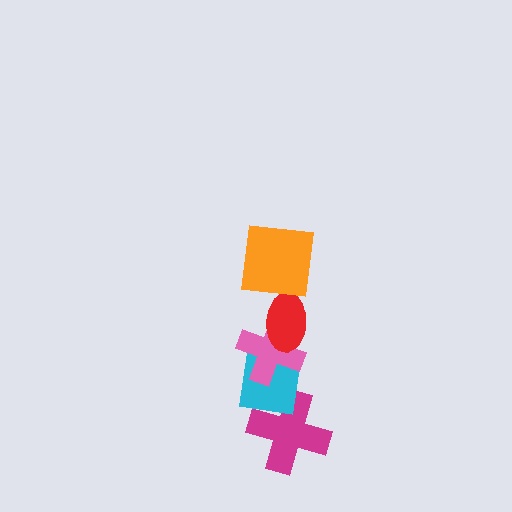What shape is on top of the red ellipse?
The orange square is on top of the red ellipse.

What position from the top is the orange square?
The orange square is 1st from the top.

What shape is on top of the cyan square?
The pink cross is on top of the cyan square.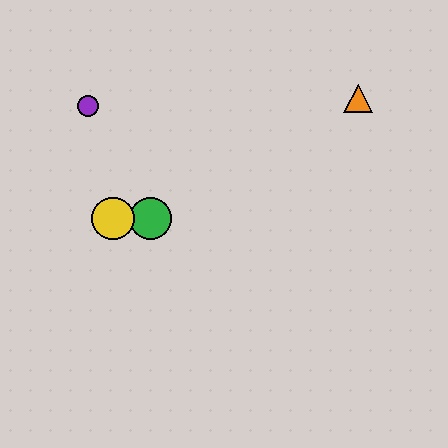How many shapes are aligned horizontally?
4 shapes (the red circle, the blue diamond, the green circle, the yellow circle) are aligned horizontally.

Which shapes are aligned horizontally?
The red circle, the blue diamond, the green circle, the yellow circle are aligned horizontally.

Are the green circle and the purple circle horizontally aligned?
No, the green circle is at y≈219 and the purple circle is at y≈106.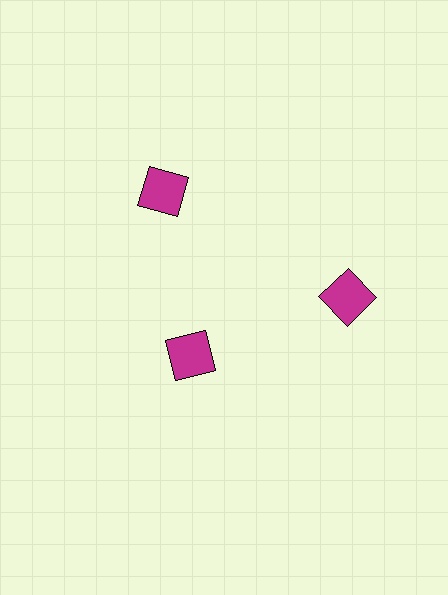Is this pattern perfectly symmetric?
No. The 3 magenta squares are arranged in a ring, but one element near the 7 o'clock position is pulled inward toward the center, breaking the 3-fold rotational symmetry.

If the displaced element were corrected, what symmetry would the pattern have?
It would have 3-fold rotational symmetry — the pattern would map onto itself every 120 degrees.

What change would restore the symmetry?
The symmetry would be restored by moving it outward, back onto the ring so that all 3 squares sit at equal angles and equal distance from the center.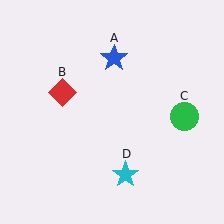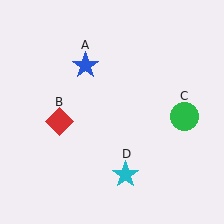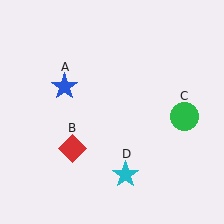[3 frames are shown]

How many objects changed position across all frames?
2 objects changed position: blue star (object A), red diamond (object B).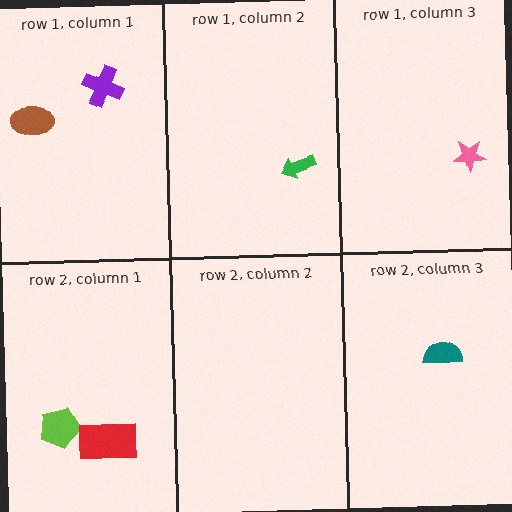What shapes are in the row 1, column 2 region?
The green arrow.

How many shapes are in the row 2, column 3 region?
1.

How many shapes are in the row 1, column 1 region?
2.